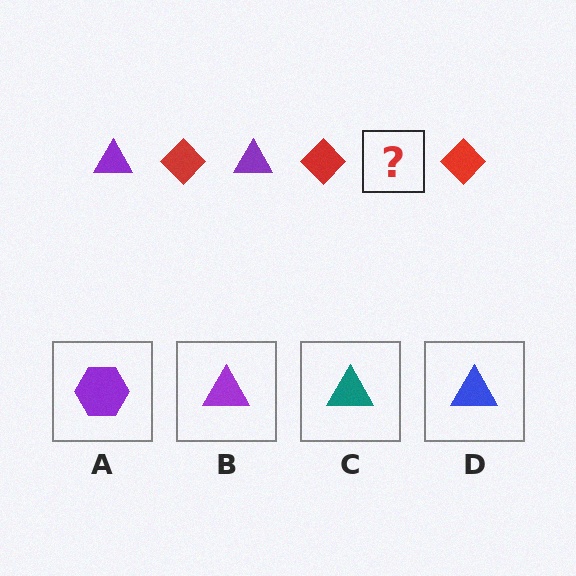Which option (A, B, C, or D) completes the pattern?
B.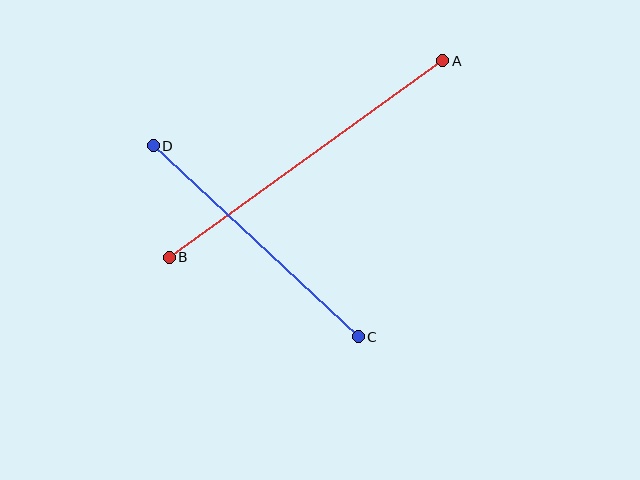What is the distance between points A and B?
The distance is approximately 337 pixels.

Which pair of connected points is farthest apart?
Points A and B are farthest apart.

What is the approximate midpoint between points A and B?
The midpoint is at approximately (306, 159) pixels.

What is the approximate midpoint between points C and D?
The midpoint is at approximately (256, 241) pixels.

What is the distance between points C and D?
The distance is approximately 280 pixels.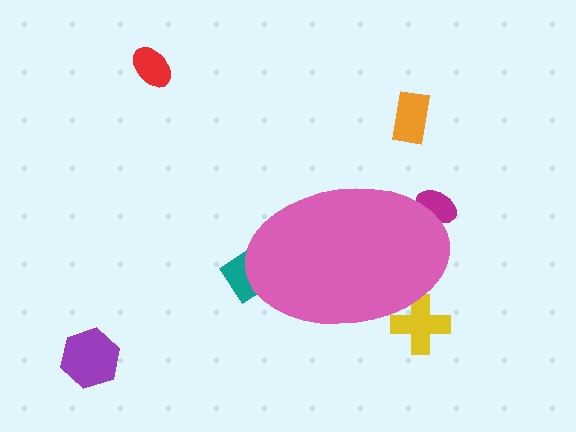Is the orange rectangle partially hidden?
No, the orange rectangle is fully visible.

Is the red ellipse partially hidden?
No, the red ellipse is fully visible.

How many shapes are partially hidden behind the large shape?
3 shapes are partially hidden.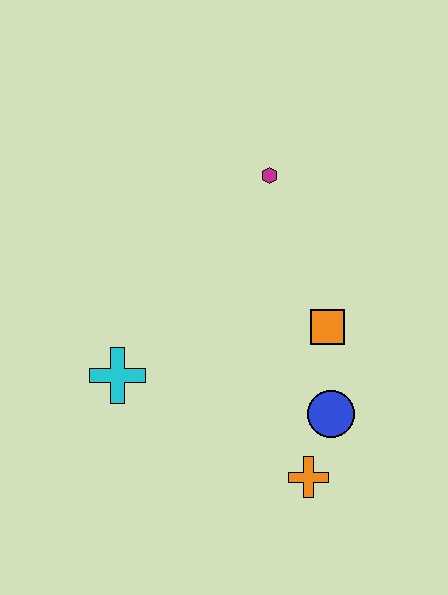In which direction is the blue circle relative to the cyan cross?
The blue circle is to the right of the cyan cross.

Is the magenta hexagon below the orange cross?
No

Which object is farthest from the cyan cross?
The magenta hexagon is farthest from the cyan cross.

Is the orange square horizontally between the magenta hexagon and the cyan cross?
No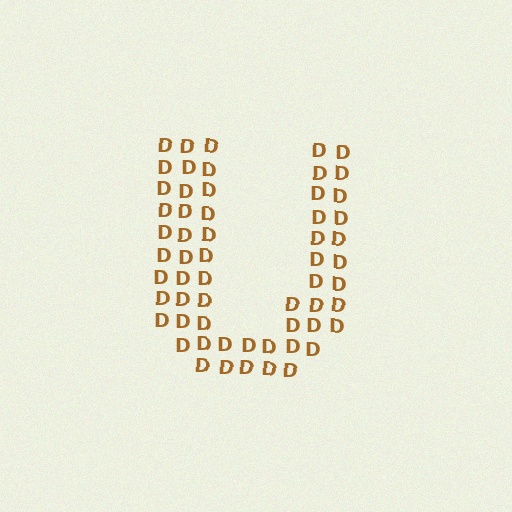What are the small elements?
The small elements are letter D's.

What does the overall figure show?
The overall figure shows the letter U.